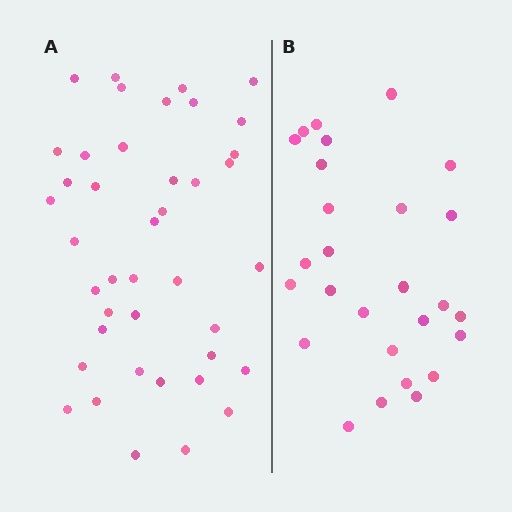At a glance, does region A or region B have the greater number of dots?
Region A (the left region) has more dots.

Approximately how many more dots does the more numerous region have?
Region A has approximately 15 more dots than region B.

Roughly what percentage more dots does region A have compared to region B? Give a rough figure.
About 50% more.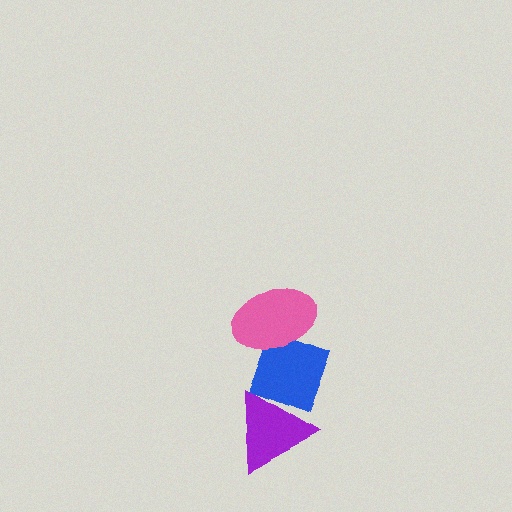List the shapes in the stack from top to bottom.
From top to bottom: the pink ellipse, the blue diamond, the purple triangle.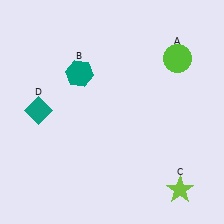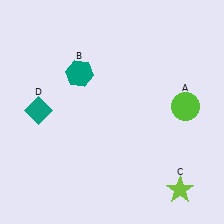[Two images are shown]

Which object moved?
The lime circle (A) moved down.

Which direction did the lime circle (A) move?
The lime circle (A) moved down.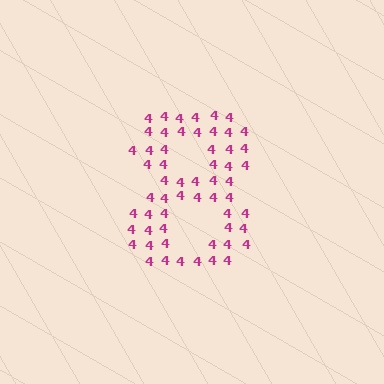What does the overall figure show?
The overall figure shows the digit 8.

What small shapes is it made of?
It is made of small digit 4's.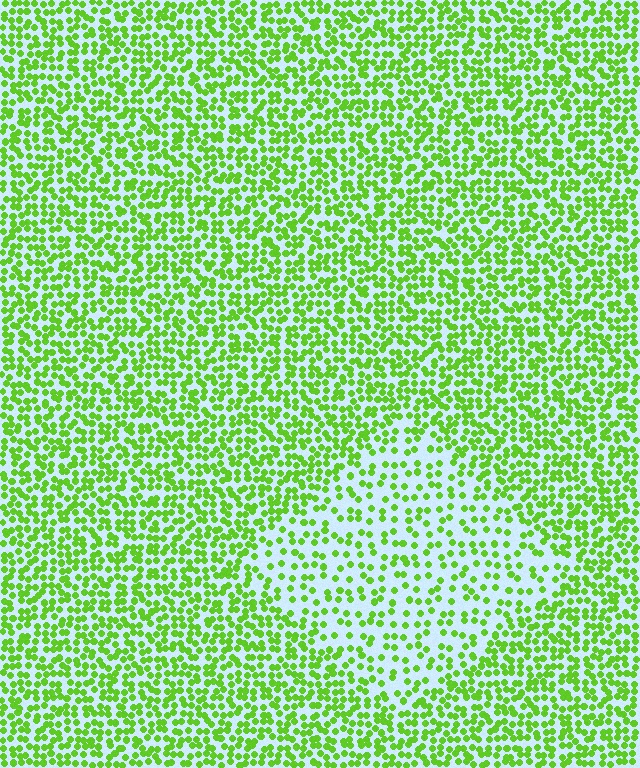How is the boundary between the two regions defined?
The boundary is defined by a change in element density (approximately 2.0x ratio). All elements are the same color, size, and shape.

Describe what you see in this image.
The image contains small lime elements arranged at two different densities. A diamond-shaped region is visible where the elements are less densely packed than the surrounding area.